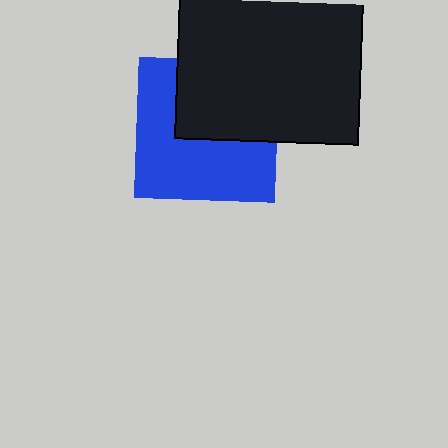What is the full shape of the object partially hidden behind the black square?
The partially hidden object is a blue square.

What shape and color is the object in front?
The object in front is a black square.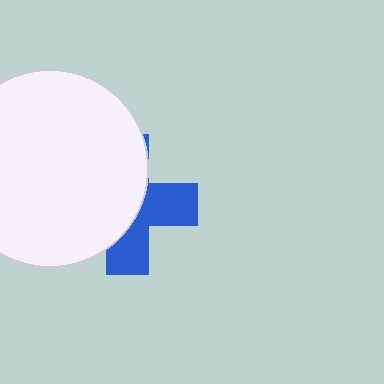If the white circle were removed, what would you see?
You would see the complete blue cross.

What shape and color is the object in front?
The object in front is a white circle.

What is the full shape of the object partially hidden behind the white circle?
The partially hidden object is a blue cross.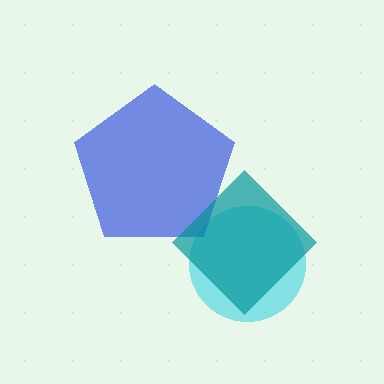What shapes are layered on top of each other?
The layered shapes are: a cyan circle, a blue pentagon, a teal diamond.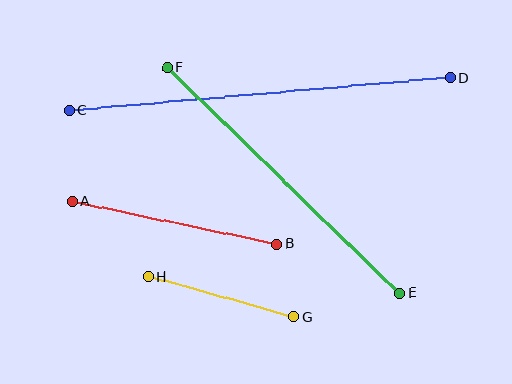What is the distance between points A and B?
The distance is approximately 209 pixels.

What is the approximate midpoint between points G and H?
The midpoint is at approximately (221, 297) pixels.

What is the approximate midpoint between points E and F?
The midpoint is at approximately (283, 180) pixels.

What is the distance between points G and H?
The distance is approximately 151 pixels.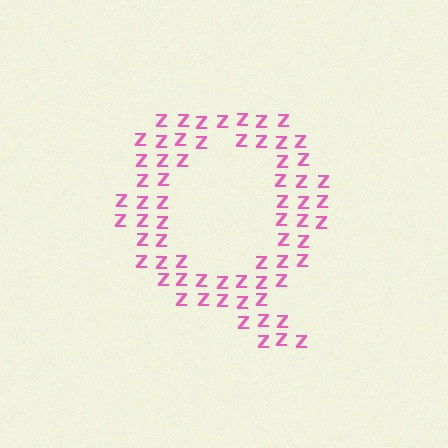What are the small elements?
The small elements are letter Z's.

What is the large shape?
The large shape is the letter Q.